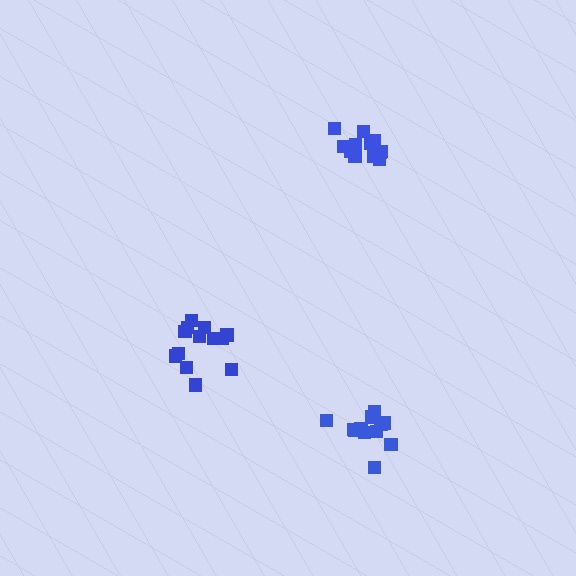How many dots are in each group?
Group 1: 13 dots, Group 2: 13 dots, Group 3: 12 dots (38 total).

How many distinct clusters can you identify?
There are 3 distinct clusters.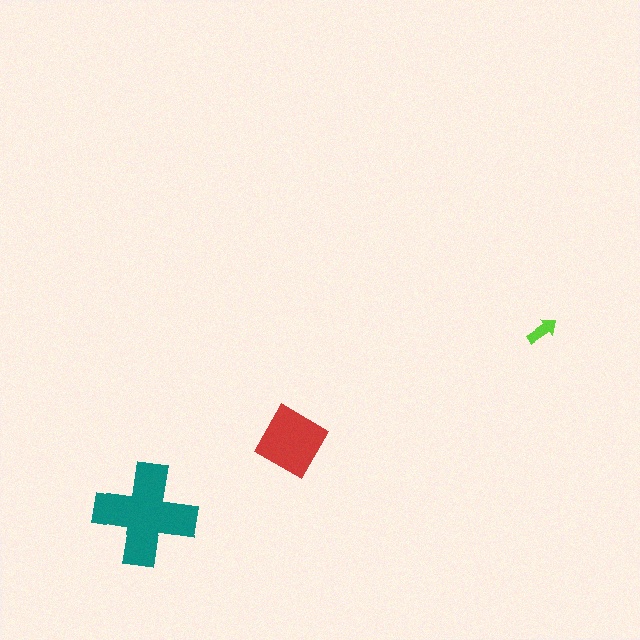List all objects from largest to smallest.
The teal cross, the red diamond, the lime arrow.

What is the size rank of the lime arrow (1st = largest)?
3rd.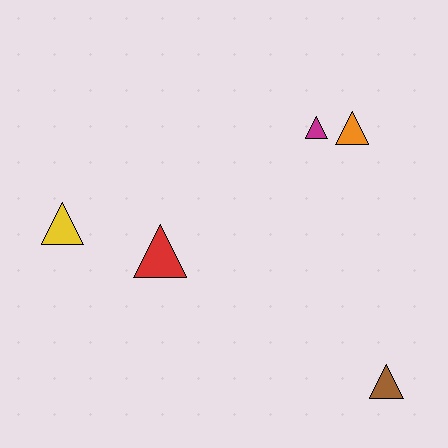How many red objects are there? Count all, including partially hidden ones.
There is 1 red object.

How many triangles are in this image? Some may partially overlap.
There are 5 triangles.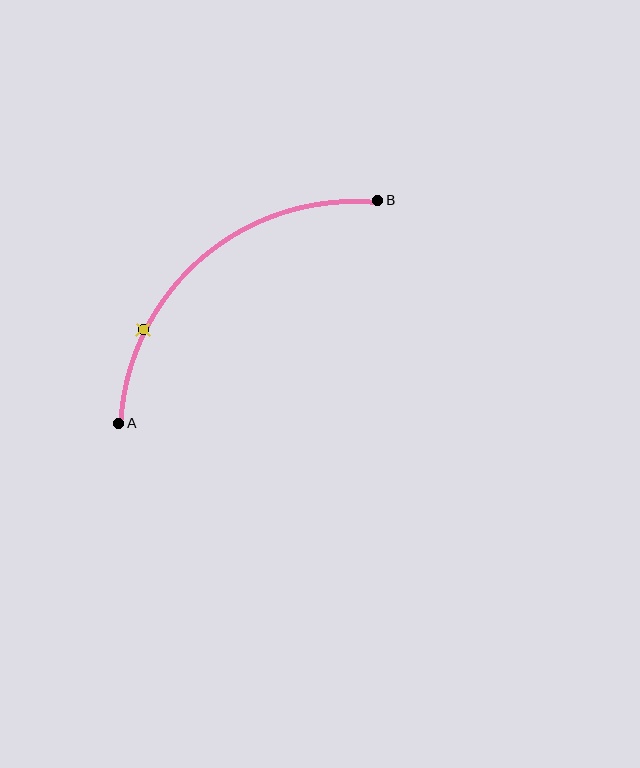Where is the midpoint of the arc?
The arc midpoint is the point on the curve farthest from the straight line joining A and B. It sits above and to the left of that line.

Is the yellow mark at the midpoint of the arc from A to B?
No. The yellow mark lies on the arc but is closer to endpoint A. The arc midpoint would be at the point on the curve equidistant along the arc from both A and B.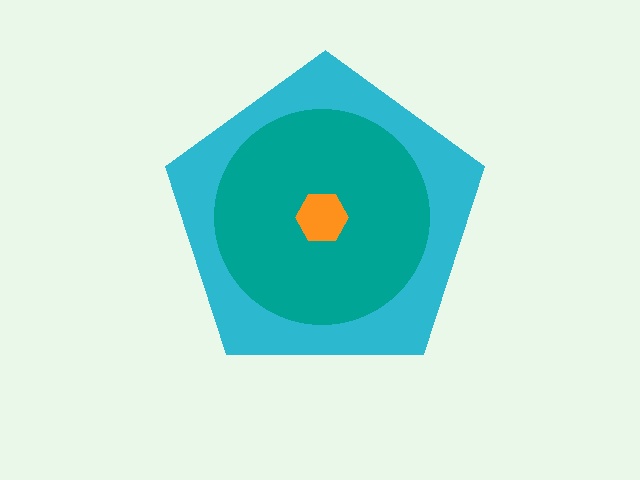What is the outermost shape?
The cyan pentagon.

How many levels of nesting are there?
3.